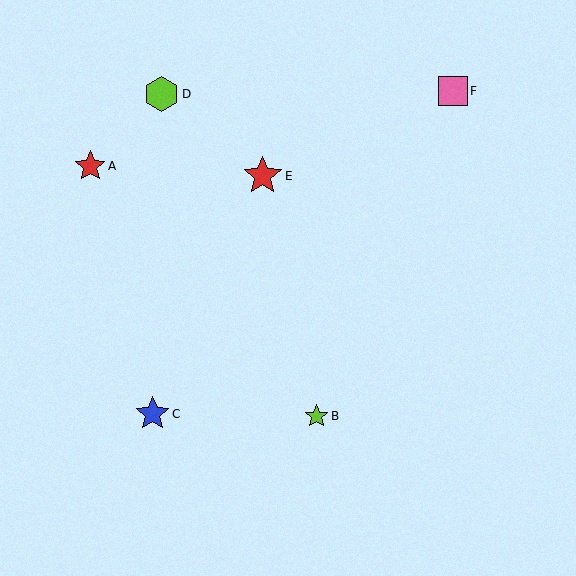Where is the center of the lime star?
The center of the lime star is at (316, 416).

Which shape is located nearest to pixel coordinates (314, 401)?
The lime star (labeled B) at (316, 416) is nearest to that location.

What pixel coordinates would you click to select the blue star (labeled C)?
Click at (153, 414) to select the blue star C.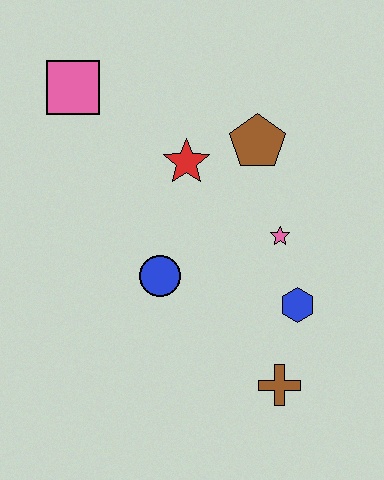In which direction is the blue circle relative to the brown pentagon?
The blue circle is below the brown pentagon.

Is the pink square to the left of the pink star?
Yes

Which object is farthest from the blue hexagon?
The pink square is farthest from the blue hexagon.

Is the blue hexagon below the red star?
Yes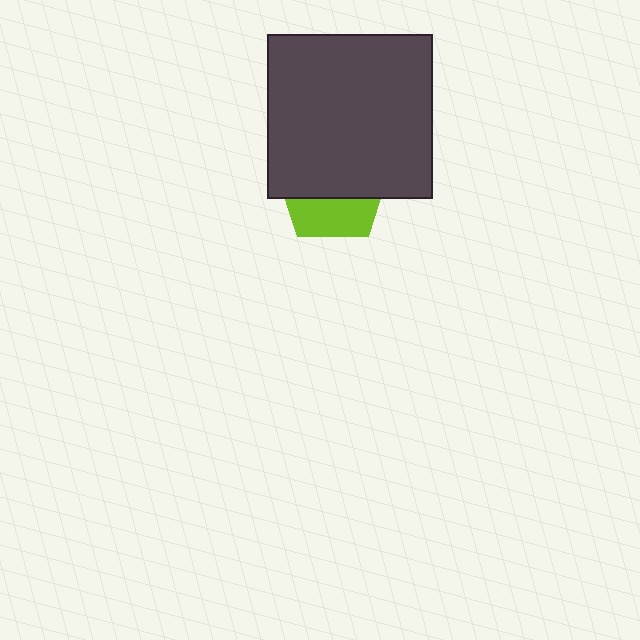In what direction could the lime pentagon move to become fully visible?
The lime pentagon could move down. That would shift it out from behind the dark gray square entirely.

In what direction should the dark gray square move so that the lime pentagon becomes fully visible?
The dark gray square should move up. That is the shortest direction to clear the overlap and leave the lime pentagon fully visible.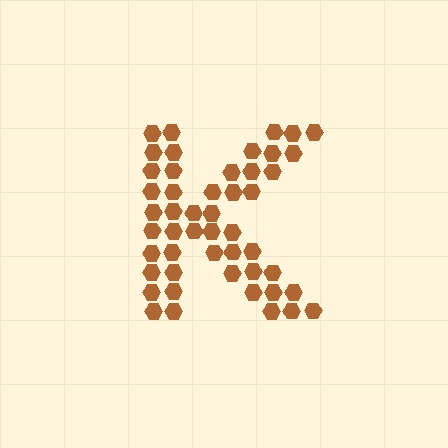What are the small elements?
The small elements are hexagons.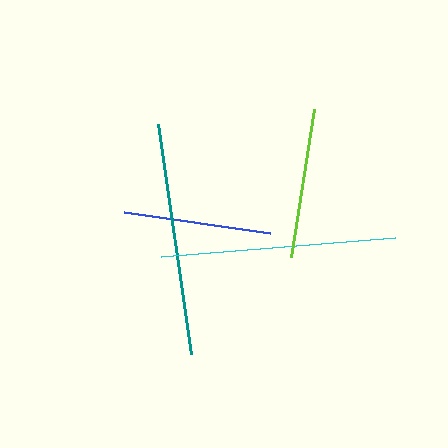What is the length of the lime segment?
The lime segment is approximately 149 pixels long.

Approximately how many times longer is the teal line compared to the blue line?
The teal line is approximately 1.6 times the length of the blue line.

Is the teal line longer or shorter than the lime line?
The teal line is longer than the lime line.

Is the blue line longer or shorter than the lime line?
The lime line is longer than the blue line.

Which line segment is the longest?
The cyan line is the longest at approximately 234 pixels.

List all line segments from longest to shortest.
From longest to shortest: cyan, teal, lime, blue.